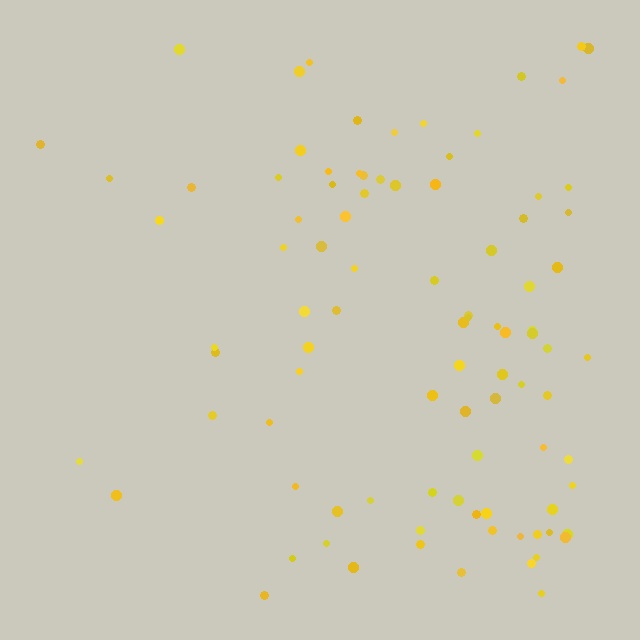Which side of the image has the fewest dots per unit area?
The left.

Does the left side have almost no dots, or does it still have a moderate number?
Still a moderate number, just noticeably fewer than the right.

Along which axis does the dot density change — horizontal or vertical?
Horizontal.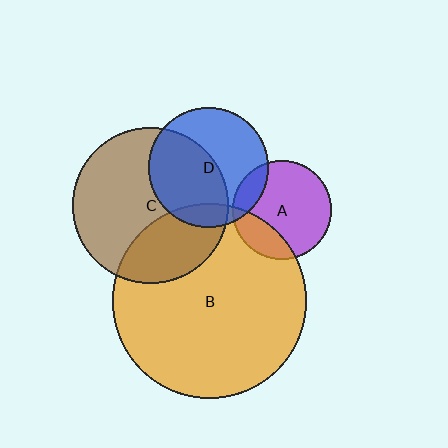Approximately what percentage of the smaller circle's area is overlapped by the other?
Approximately 50%.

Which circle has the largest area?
Circle B (orange).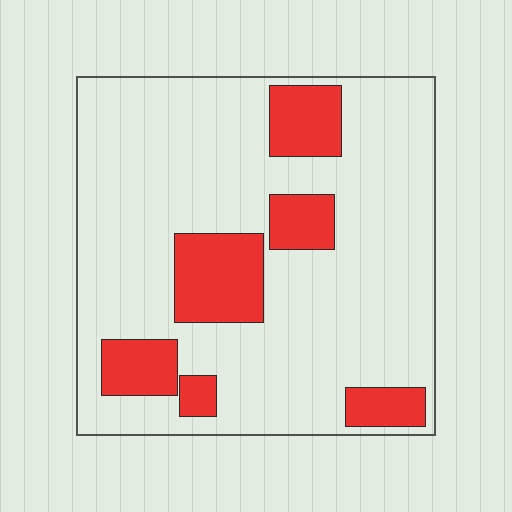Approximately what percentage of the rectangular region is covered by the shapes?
Approximately 20%.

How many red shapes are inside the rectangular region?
6.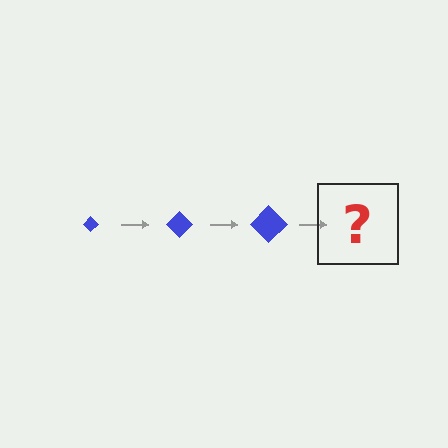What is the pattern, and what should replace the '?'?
The pattern is that the diamond gets progressively larger each step. The '?' should be a blue diamond, larger than the previous one.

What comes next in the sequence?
The next element should be a blue diamond, larger than the previous one.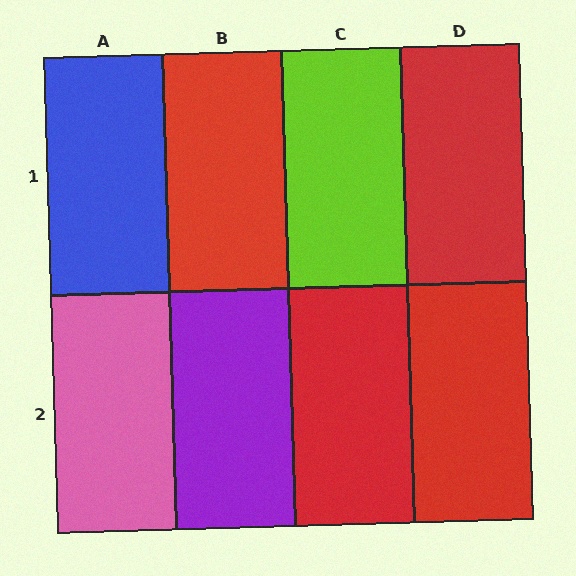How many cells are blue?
1 cell is blue.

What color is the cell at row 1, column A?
Blue.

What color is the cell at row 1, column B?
Red.